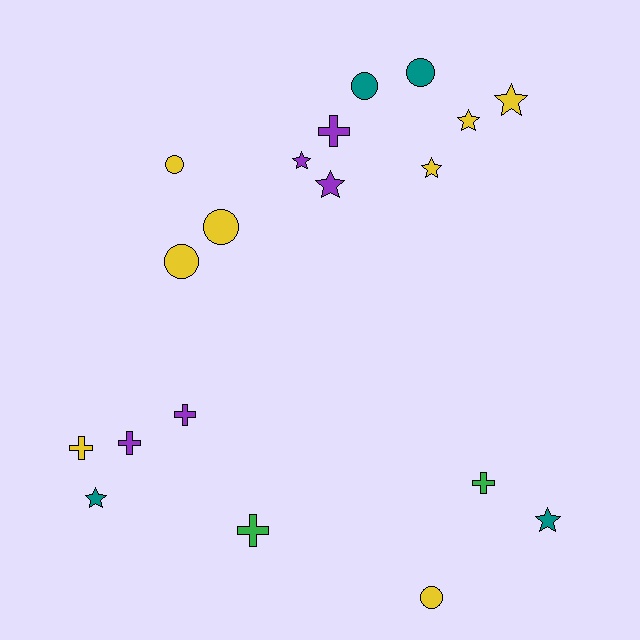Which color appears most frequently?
Yellow, with 8 objects.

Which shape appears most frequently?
Star, with 7 objects.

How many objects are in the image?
There are 19 objects.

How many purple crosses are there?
There are 3 purple crosses.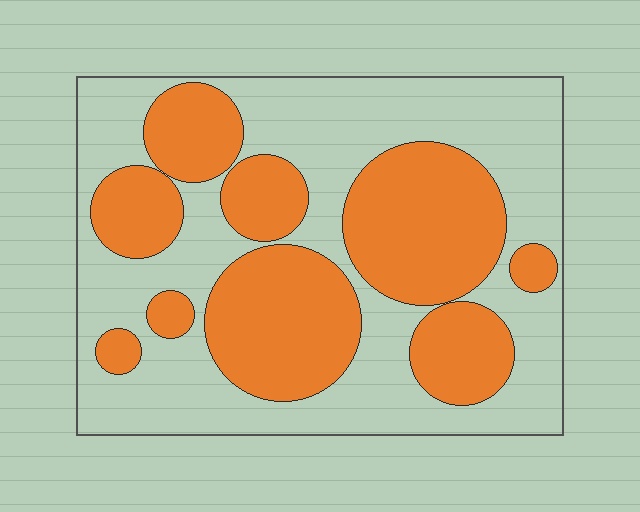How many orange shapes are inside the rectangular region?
9.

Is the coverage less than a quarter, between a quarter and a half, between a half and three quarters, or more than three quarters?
Between a quarter and a half.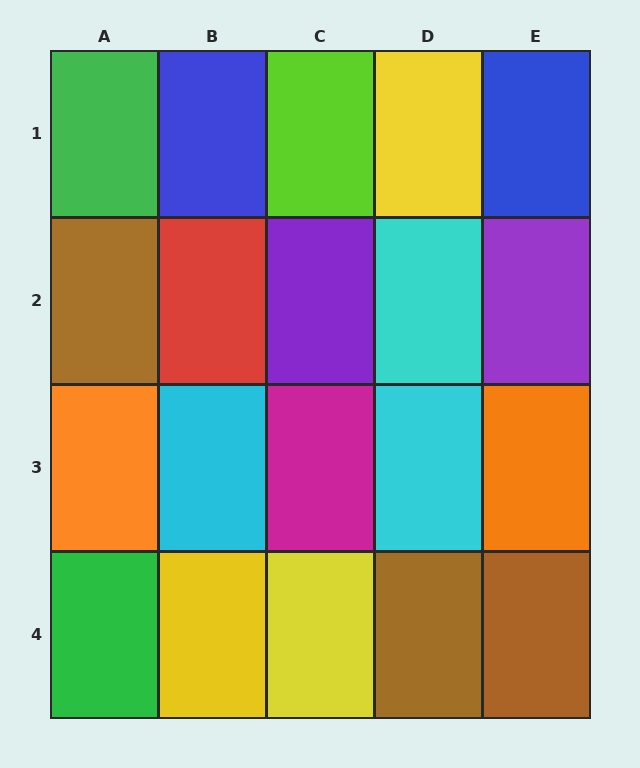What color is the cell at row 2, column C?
Purple.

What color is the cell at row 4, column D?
Brown.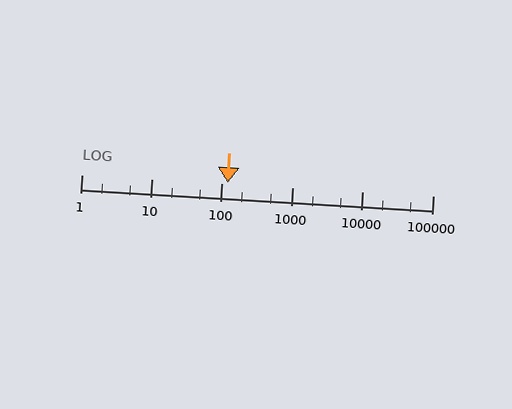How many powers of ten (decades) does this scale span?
The scale spans 5 decades, from 1 to 100000.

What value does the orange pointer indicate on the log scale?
The pointer indicates approximately 120.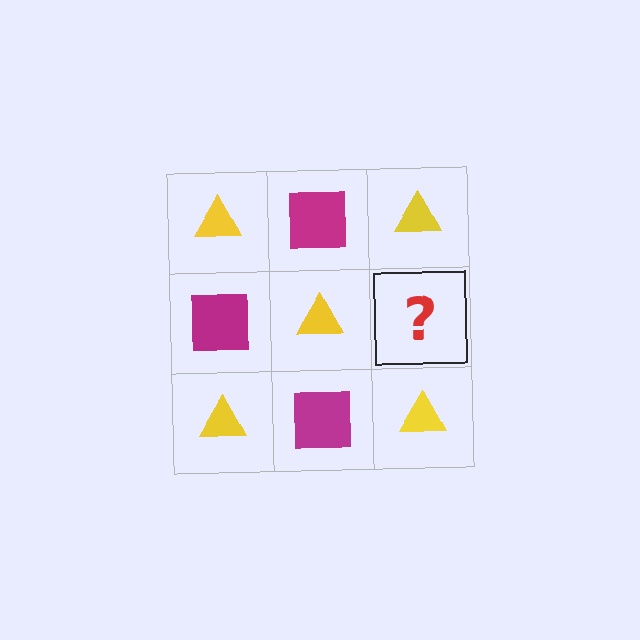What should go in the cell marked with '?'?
The missing cell should contain a magenta square.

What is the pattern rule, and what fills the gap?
The rule is that it alternates yellow triangle and magenta square in a checkerboard pattern. The gap should be filled with a magenta square.